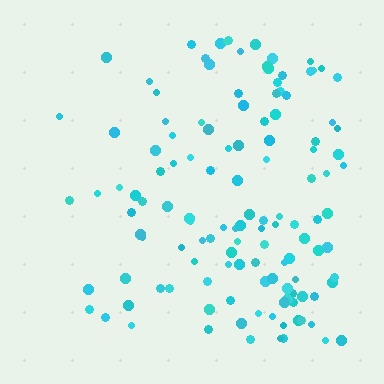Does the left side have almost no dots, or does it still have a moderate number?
Still a moderate number, just noticeably fewer than the right.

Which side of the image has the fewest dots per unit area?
The left.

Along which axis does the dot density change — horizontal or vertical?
Horizontal.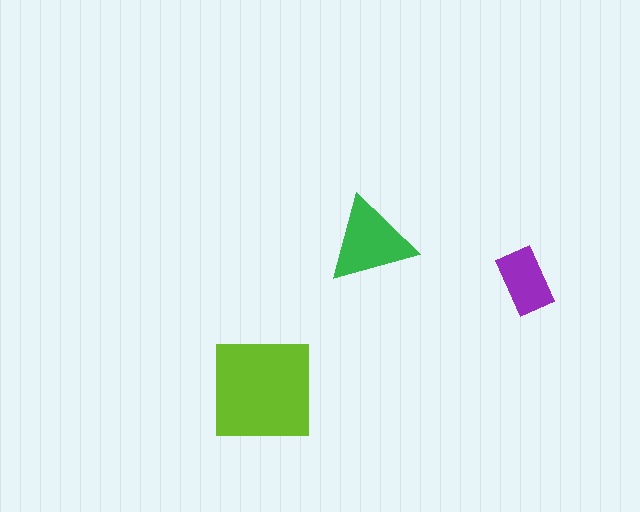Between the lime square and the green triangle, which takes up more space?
The lime square.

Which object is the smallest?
The purple rectangle.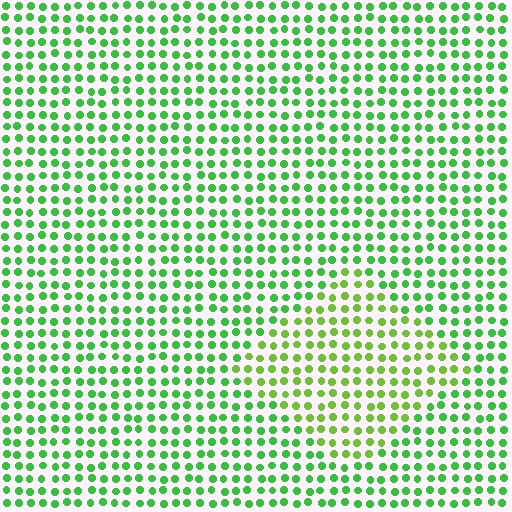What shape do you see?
I see a diamond.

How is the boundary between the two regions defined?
The boundary is defined purely by a slight shift in hue (about 27 degrees). Spacing, size, and orientation are identical on both sides.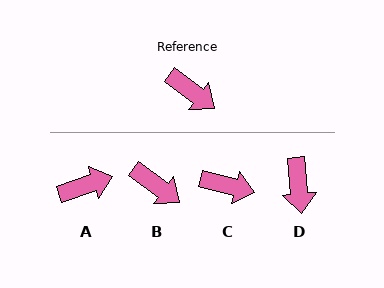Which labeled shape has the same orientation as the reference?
B.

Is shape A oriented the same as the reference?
No, it is off by about 55 degrees.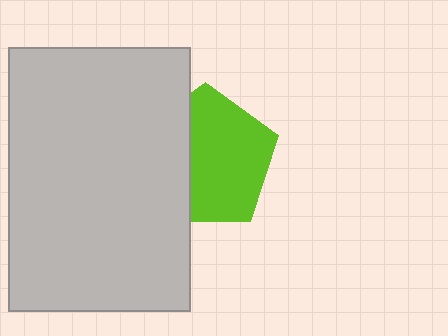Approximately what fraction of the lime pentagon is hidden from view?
Roughly 37% of the lime pentagon is hidden behind the light gray rectangle.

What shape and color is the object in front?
The object in front is a light gray rectangle.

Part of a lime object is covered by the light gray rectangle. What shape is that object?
It is a pentagon.